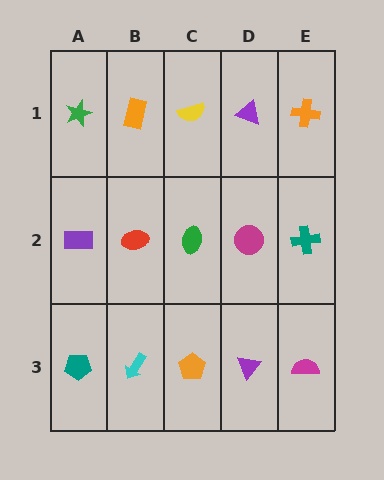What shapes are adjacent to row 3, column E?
A teal cross (row 2, column E), a purple triangle (row 3, column D).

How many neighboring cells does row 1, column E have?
2.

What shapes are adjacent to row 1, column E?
A teal cross (row 2, column E), a purple triangle (row 1, column D).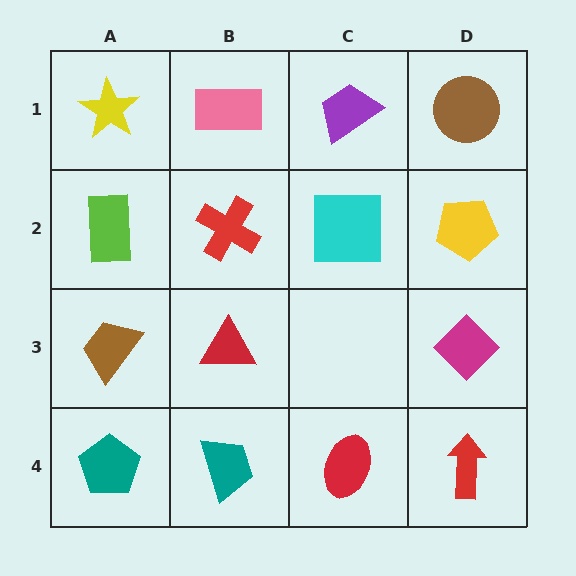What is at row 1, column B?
A pink rectangle.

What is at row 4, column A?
A teal pentagon.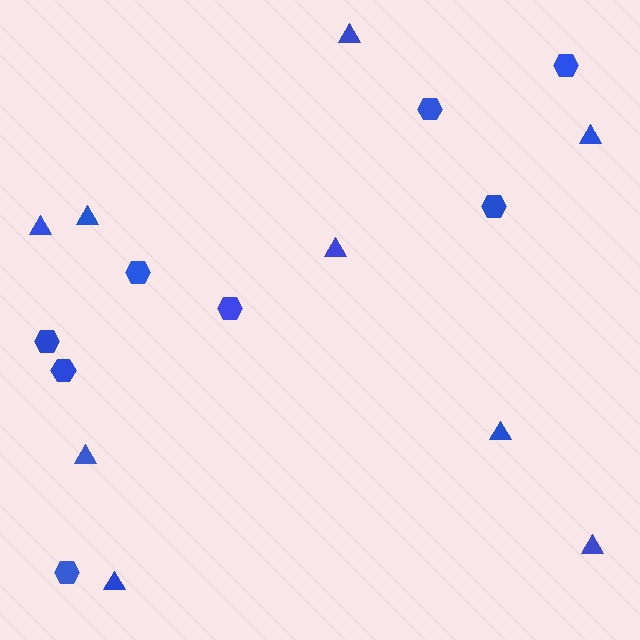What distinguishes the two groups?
There are 2 groups: one group of triangles (9) and one group of hexagons (8).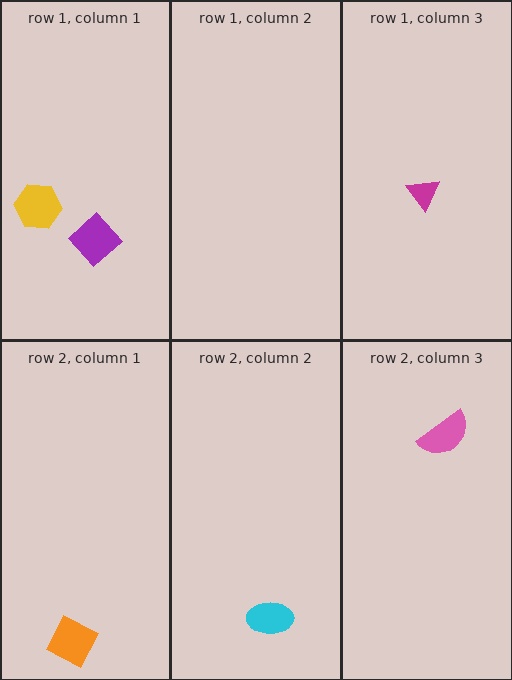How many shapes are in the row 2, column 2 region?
1.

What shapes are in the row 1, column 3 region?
The magenta triangle.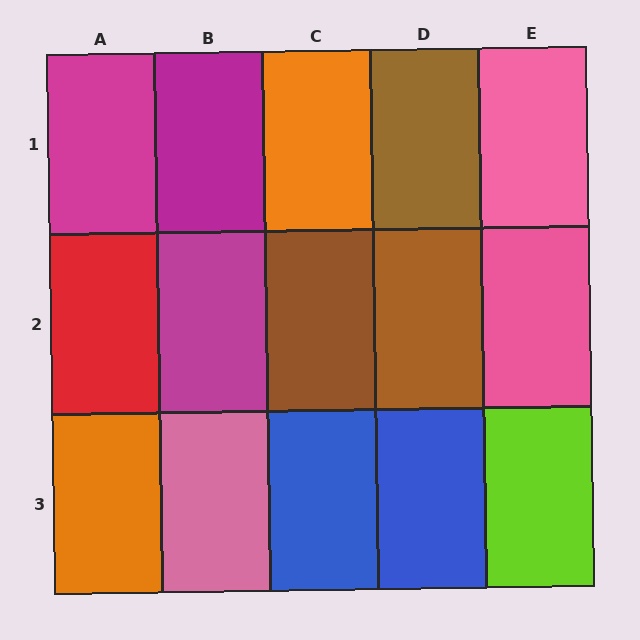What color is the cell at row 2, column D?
Brown.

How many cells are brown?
3 cells are brown.